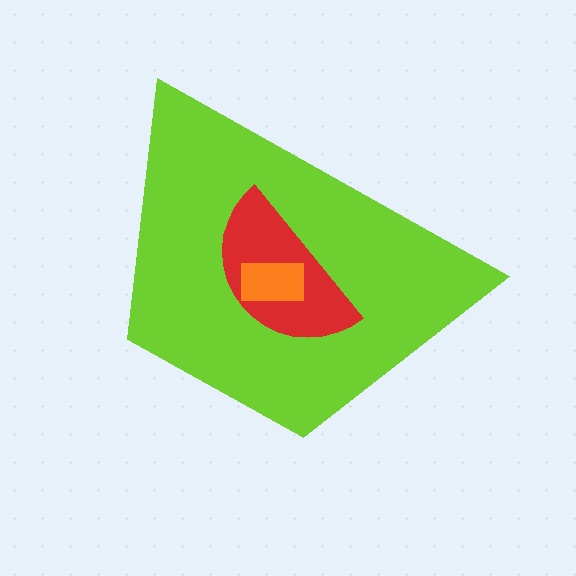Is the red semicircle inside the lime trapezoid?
Yes.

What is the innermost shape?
The orange rectangle.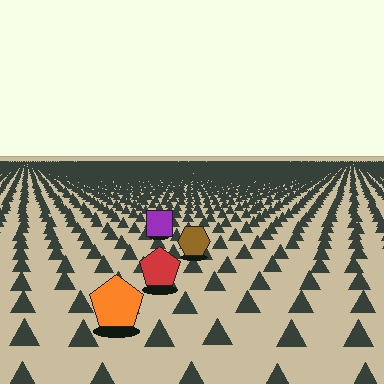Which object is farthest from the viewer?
The purple square is farthest from the viewer. It appears smaller and the ground texture around it is denser.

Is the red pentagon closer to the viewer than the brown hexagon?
Yes. The red pentagon is closer — you can tell from the texture gradient: the ground texture is coarser near it.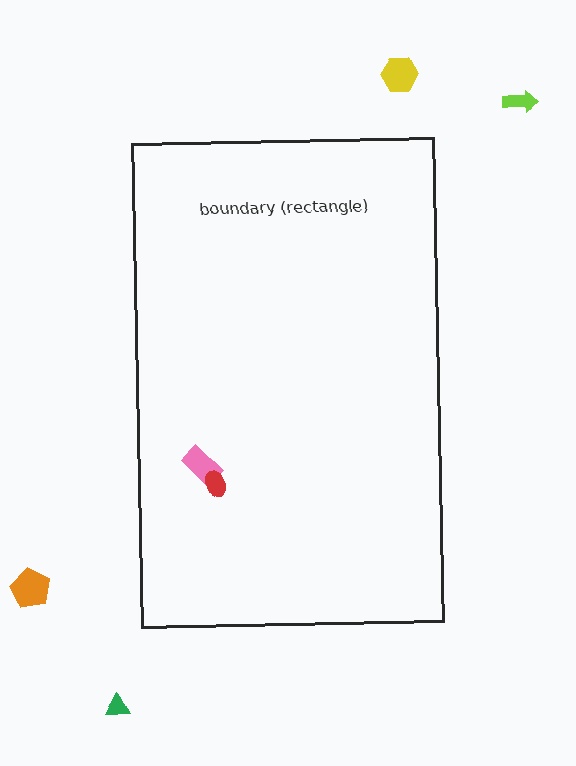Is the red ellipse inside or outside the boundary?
Inside.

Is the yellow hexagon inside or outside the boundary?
Outside.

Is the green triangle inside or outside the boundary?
Outside.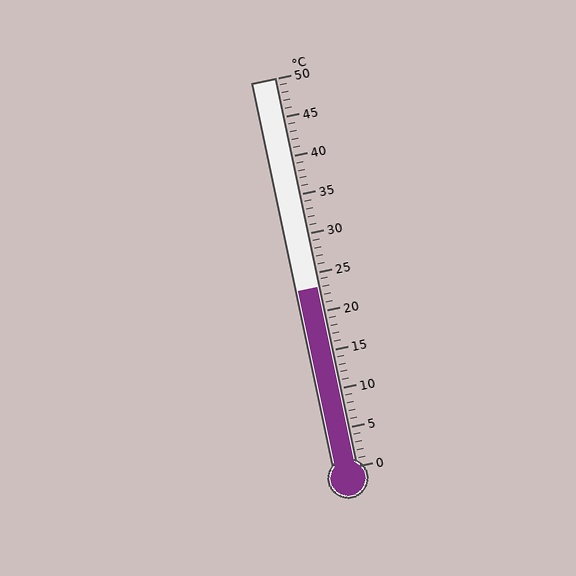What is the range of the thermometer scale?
The thermometer scale ranges from 0°C to 50°C.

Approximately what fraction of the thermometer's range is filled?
The thermometer is filled to approximately 45% of its range.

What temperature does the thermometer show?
The thermometer shows approximately 23°C.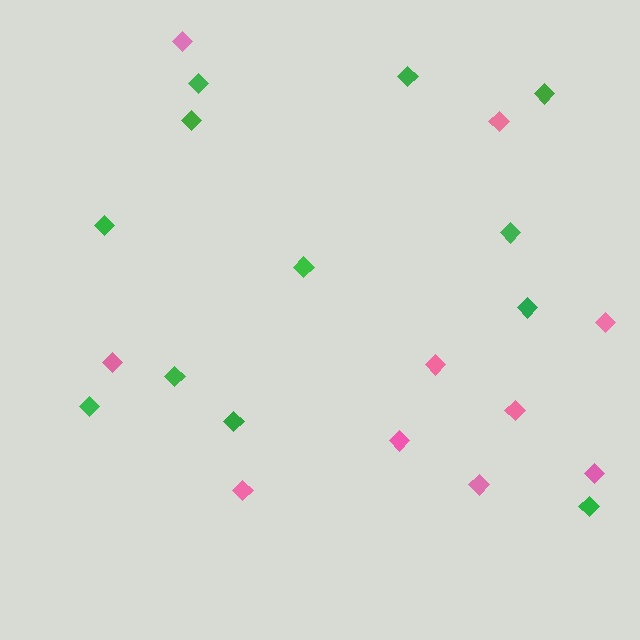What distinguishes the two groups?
There are 2 groups: one group of pink diamonds (10) and one group of green diamonds (12).